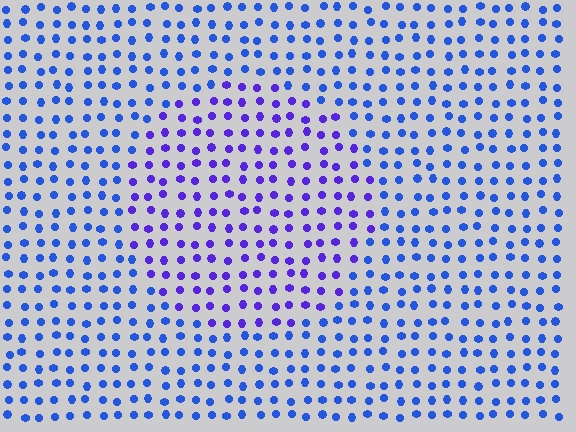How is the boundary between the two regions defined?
The boundary is defined purely by a slight shift in hue (about 33 degrees). Spacing, size, and orientation are identical on both sides.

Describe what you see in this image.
The image is filled with small blue elements in a uniform arrangement. A circle-shaped region is visible where the elements are tinted to a slightly different hue, forming a subtle color boundary.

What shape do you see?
I see a circle.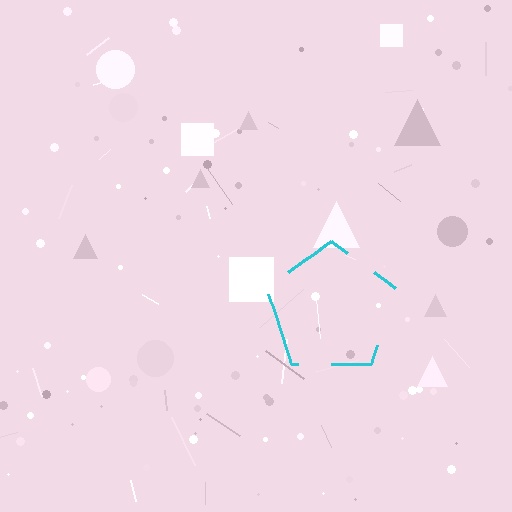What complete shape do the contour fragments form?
The contour fragments form a pentagon.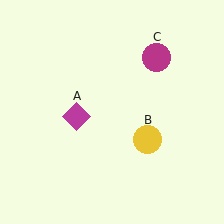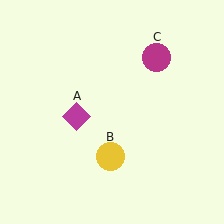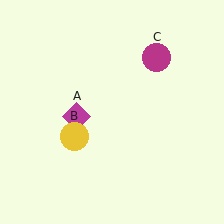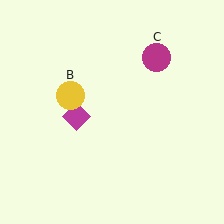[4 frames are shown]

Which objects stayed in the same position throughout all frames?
Magenta diamond (object A) and magenta circle (object C) remained stationary.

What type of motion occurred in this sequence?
The yellow circle (object B) rotated clockwise around the center of the scene.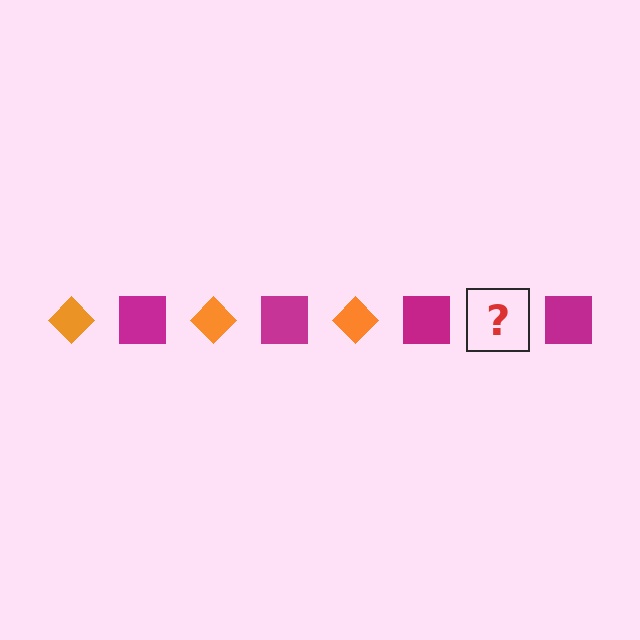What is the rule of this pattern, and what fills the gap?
The rule is that the pattern alternates between orange diamond and magenta square. The gap should be filled with an orange diamond.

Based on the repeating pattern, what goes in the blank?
The blank should be an orange diamond.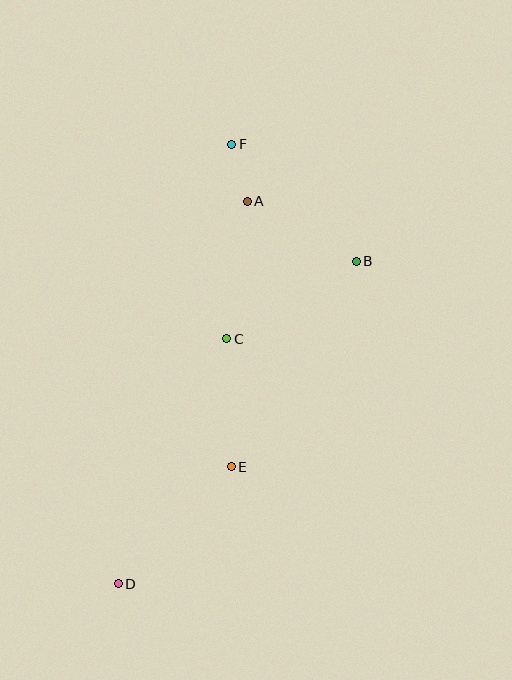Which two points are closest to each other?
Points A and F are closest to each other.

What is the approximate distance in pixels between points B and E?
The distance between B and E is approximately 241 pixels.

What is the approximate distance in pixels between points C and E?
The distance between C and E is approximately 128 pixels.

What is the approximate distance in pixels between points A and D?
The distance between A and D is approximately 404 pixels.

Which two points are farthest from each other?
Points D and F are farthest from each other.